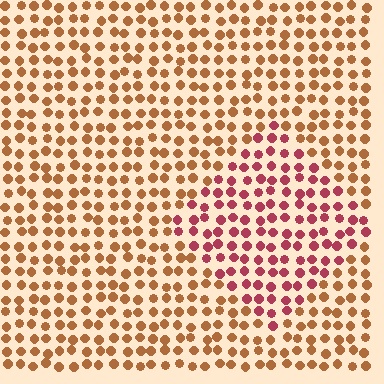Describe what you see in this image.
The image is filled with small brown elements in a uniform arrangement. A diamond-shaped region is visible where the elements are tinted to a slightly different hue, forming a subtle color boundary.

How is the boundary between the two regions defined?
The boundary is defined purely by a slight shift in hue (about 40 degrees). Spacing, size, and orientation are identical on both sides.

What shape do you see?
I see a diamond.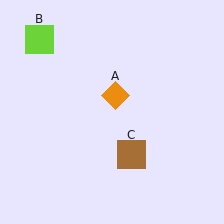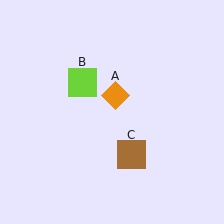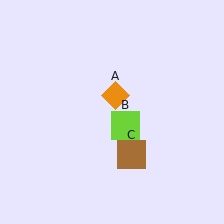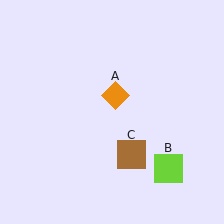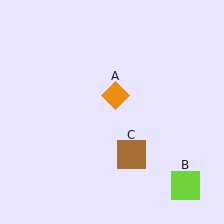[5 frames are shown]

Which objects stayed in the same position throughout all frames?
Orange diamond (object A) and brown square (object C) remained stationary.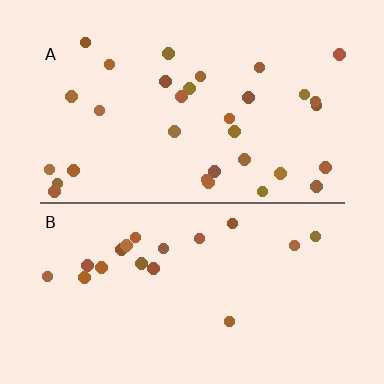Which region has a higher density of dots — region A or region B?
A (the top).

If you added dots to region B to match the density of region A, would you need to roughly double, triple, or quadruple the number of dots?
Approximately double.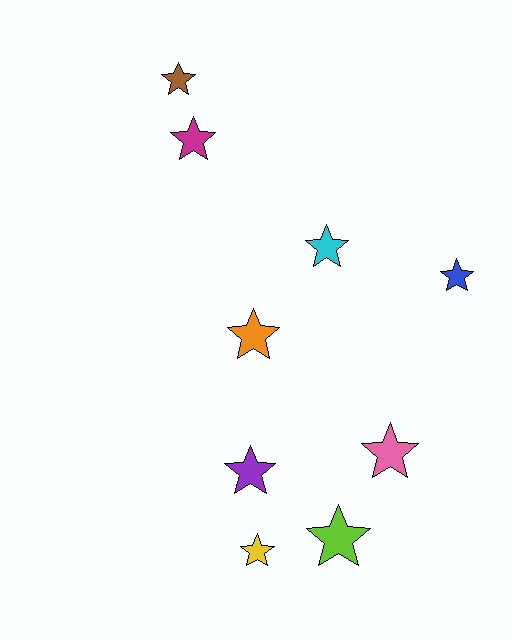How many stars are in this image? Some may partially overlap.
There are 9 stars.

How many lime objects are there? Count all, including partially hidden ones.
There is 1 lime object.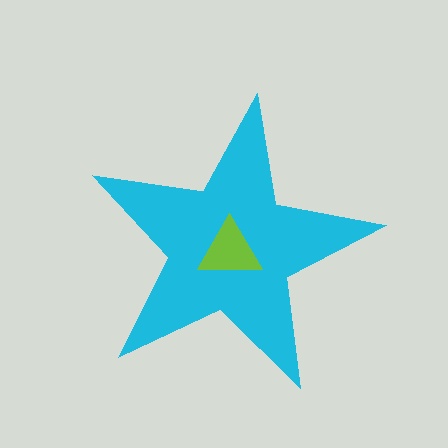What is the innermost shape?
The lime triangle.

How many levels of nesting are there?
2.